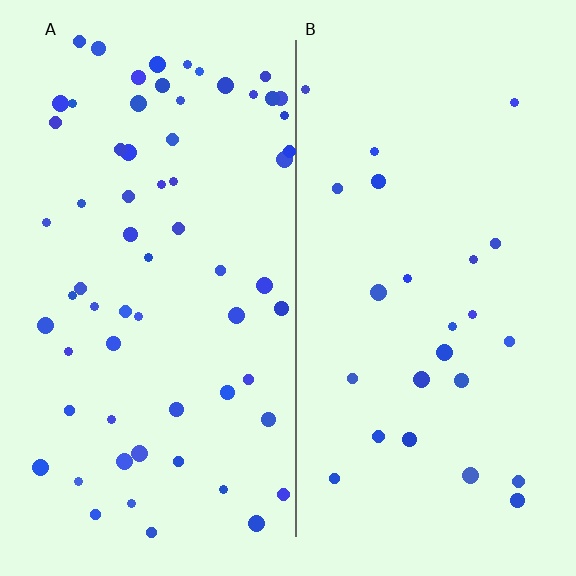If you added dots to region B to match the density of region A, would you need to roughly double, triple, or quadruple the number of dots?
Approximately triple.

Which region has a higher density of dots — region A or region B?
A (the left).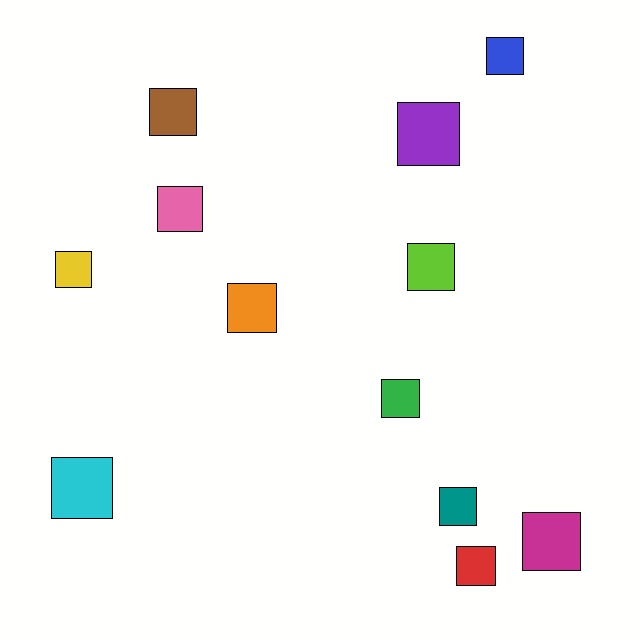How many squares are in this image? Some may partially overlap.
There are 12 squares.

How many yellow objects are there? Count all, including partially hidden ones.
There is 1 yellow object.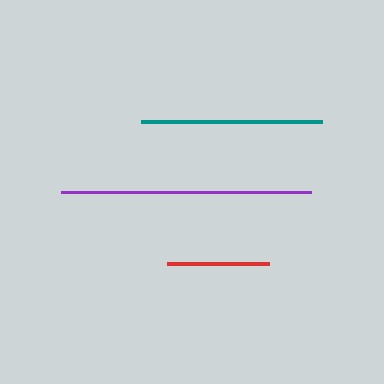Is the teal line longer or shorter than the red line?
The teal line is longer than the red line.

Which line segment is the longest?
The purple line is the longest at approximately 250 pixels.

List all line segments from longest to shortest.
From longest to shortest: purple, teal, red.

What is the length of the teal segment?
The teal segment is approximately 181 pixels long.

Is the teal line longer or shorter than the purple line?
The purple line is longer than the teal line.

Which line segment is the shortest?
The red line is the shortest at approximately 102 pixels.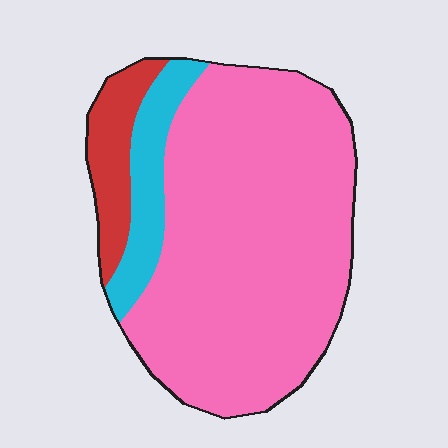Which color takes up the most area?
Pink, at roughly 80%.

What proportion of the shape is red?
Red takes up about one tenth (1/10) of the shape.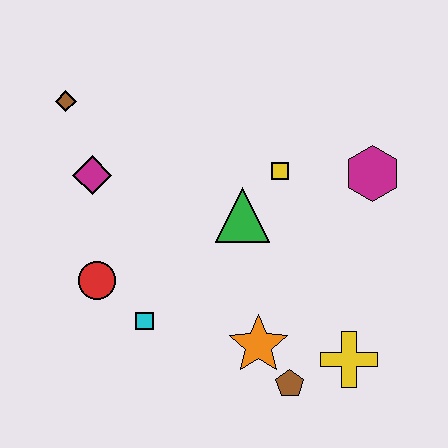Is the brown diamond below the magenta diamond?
No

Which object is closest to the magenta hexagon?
The yellow square is closest to the magenta hexagon.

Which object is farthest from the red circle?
The magenta hexagon is farthest from the red circle.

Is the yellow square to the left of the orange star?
No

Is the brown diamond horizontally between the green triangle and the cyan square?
No